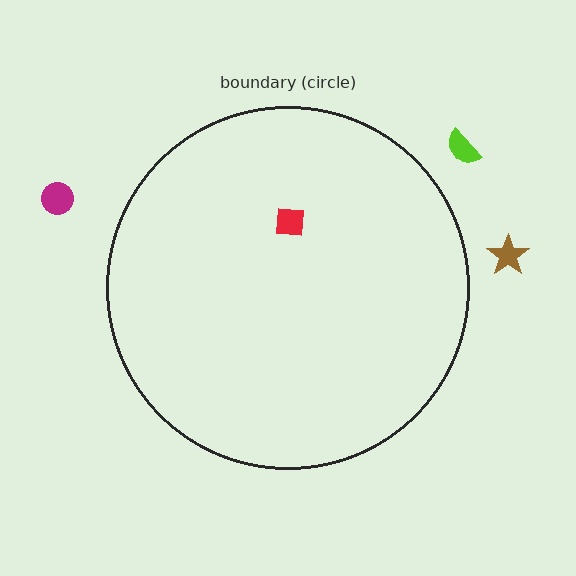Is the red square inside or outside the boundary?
Inside.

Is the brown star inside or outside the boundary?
Outside.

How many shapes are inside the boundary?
1 inside, 3 outside.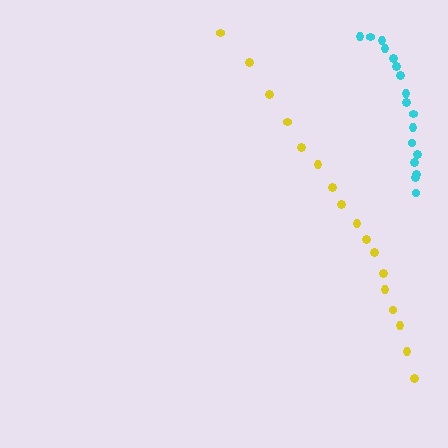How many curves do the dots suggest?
There are 2 distinct paths.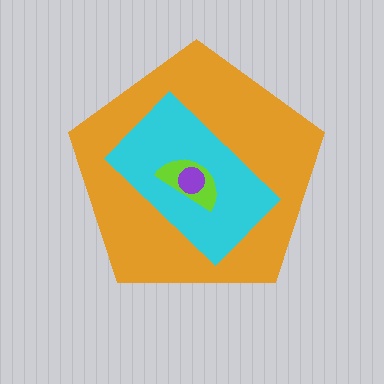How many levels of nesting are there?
4.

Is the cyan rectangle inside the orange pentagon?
Yes.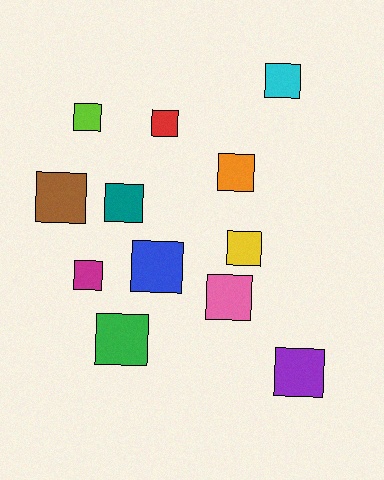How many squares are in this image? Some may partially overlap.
There are 12 squares.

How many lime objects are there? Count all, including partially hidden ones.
There is 1 lime object.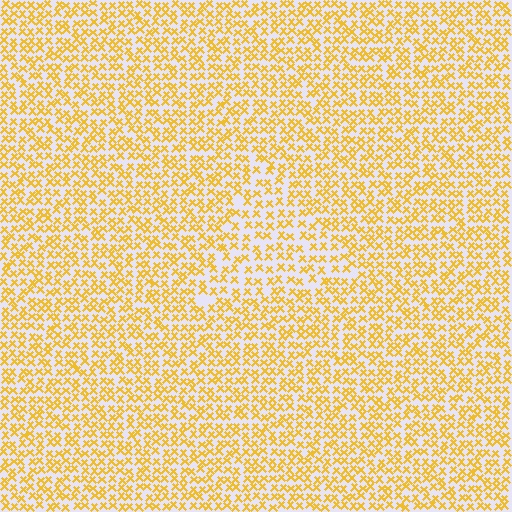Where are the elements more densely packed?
The elements are more densely packed outside the triangle boundary.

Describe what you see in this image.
The image contains small yellow elements arranged at two different densities. A triangle-shaped region is visible where the elements are less densely packed than the surrounding area.